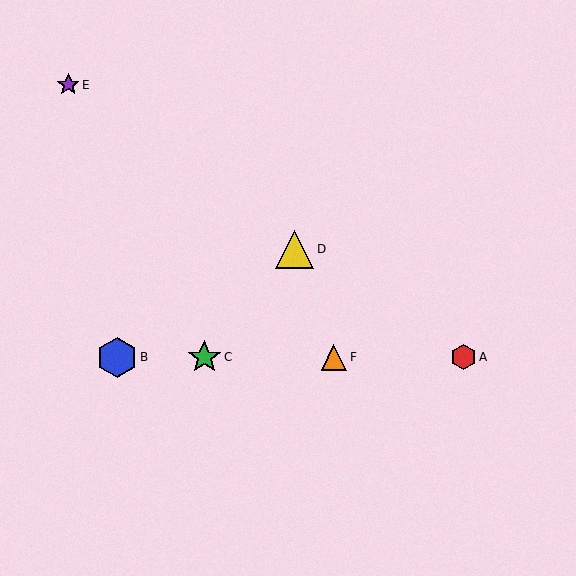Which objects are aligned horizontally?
Objects A, B, C, F are aligned horizontally.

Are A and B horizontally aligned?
Yes, both are at y≈357.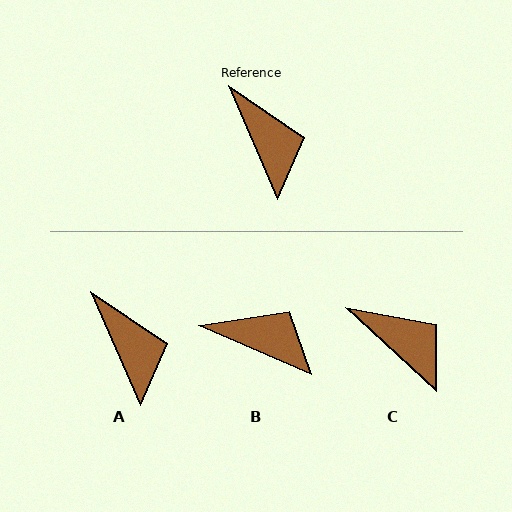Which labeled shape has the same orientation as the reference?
A.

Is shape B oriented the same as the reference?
No, it is off by about 43 degrees.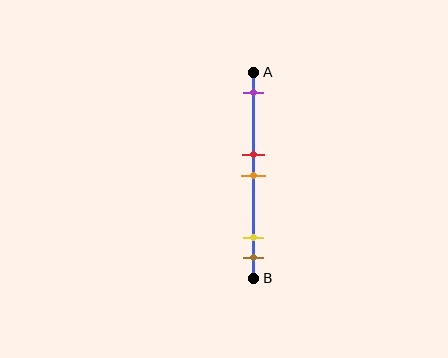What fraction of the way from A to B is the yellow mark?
The yellow mark is approximately 80% (0.8) of the way from A to B.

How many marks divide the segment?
There are 5 marks dividing the segment.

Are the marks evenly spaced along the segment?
No, the marks are not evenly spaced.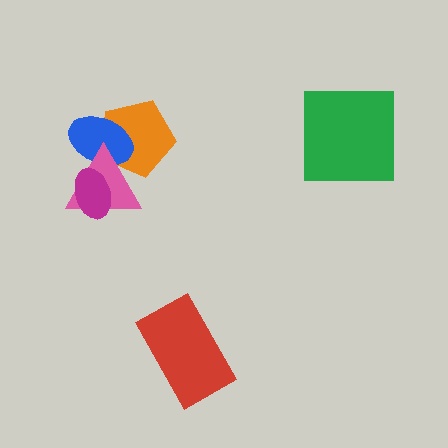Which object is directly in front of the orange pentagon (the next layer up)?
The blue ellipse is directly in front of the orange pentagon.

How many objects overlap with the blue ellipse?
3 objects overlap with the blue ellipse.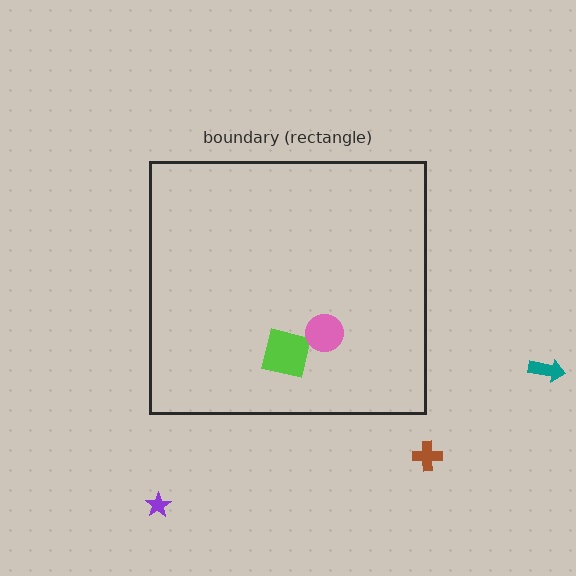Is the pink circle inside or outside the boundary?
Inside.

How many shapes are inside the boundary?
2 inside, 3 outside.